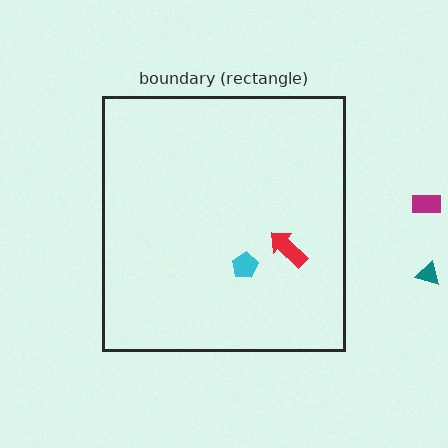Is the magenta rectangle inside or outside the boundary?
Outside.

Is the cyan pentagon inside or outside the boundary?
Inside.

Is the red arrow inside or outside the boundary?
Inside.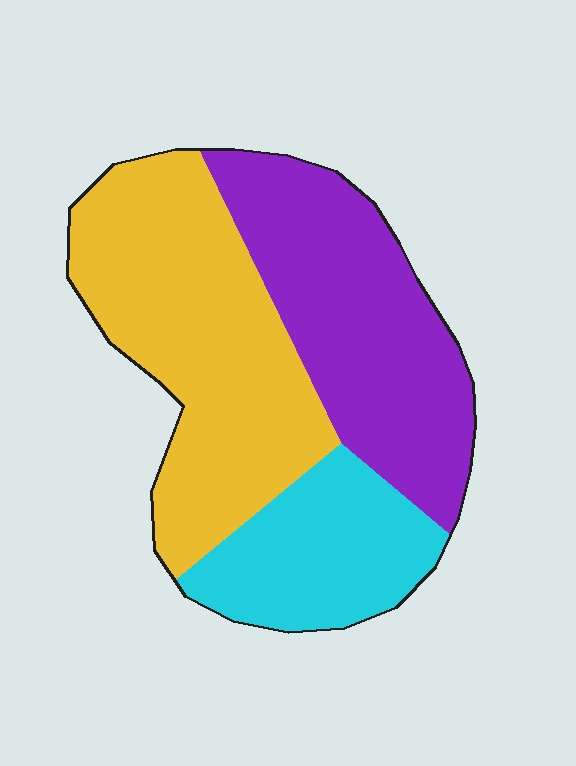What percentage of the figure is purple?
Purple covers roughly 35% of the figure.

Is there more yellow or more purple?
Yellow.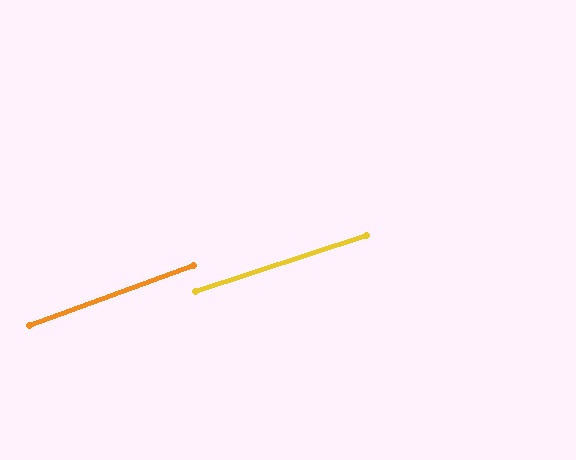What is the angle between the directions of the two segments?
Approximately 2 degrees.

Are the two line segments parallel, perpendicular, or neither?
Parallel — their directions differ by only 1.8°.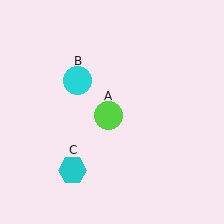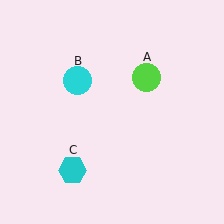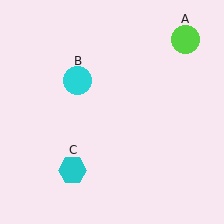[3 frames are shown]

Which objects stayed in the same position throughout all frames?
Cyan circle (object B) and cyan hexagon (object C) remained stationary.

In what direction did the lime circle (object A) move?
The lime circle (object A) moved up and to the right.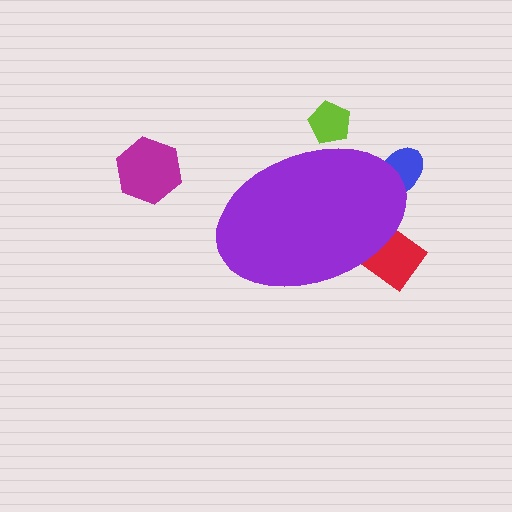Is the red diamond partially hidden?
Yes, the red diamond is partially hidden behind the purple ellipse.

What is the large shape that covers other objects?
A purple ellipse.